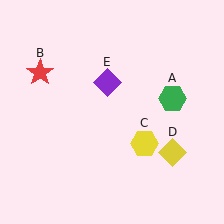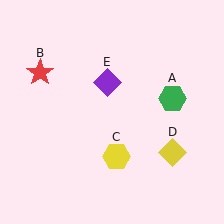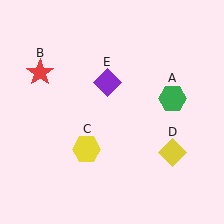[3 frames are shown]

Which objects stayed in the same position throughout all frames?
Green hexagon (object A) and red star (object B) and yellow diamond (object D) and purple diamond (object E) remained stationary.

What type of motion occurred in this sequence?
The yellow hexagon (object C) rotated clockwise around the center of the scene.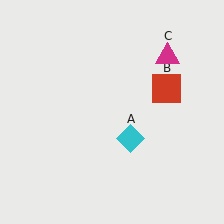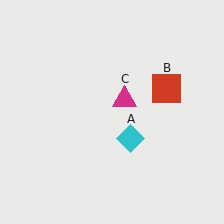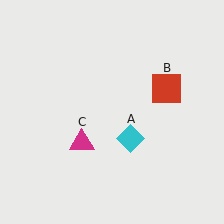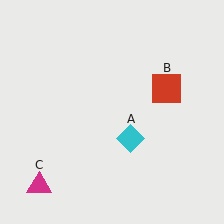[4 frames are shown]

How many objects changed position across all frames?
1 object changed position: magenta triangle (object C).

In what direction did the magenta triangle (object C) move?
The magenta triangle (object C) moved down and to the left.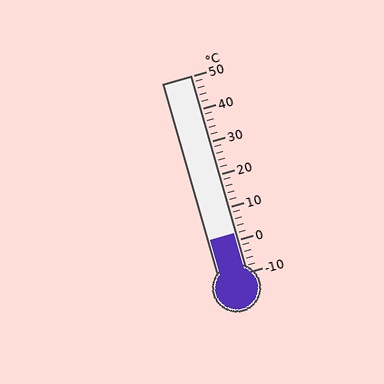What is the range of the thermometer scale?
The thermometer scale ranges from -10°C to 50°C.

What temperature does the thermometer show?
The thermometer shows approximately 2°C.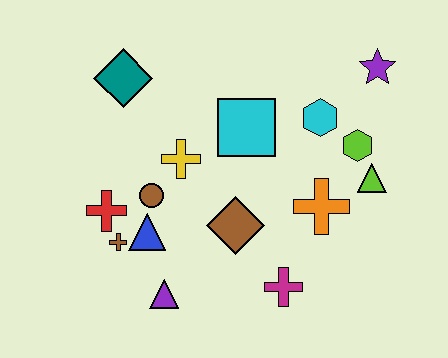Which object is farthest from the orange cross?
The teal diamond is farthest from the orange cross.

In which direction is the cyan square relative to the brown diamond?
The cyan square is above the brown diamond.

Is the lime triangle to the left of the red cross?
No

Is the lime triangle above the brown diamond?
Yes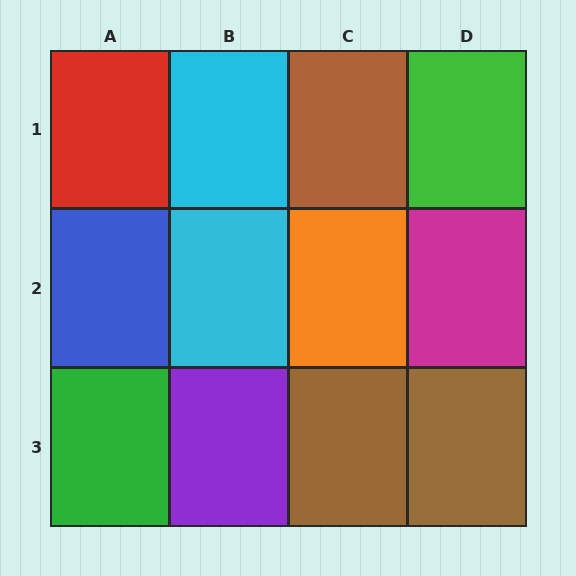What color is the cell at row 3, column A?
Green.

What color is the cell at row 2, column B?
Cyan.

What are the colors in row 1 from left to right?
Red, cyan, brown, green.